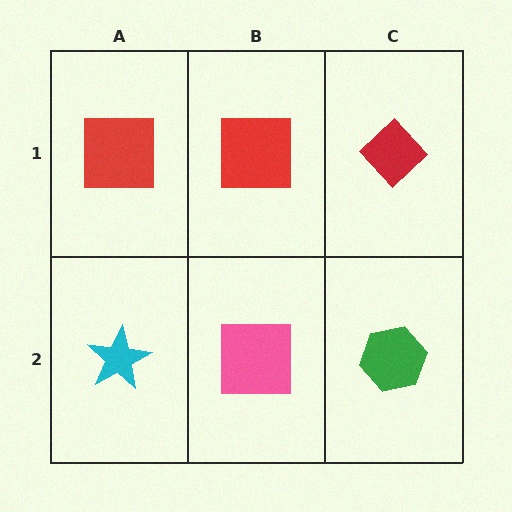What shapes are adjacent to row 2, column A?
A red square (row 1, column A), a pink square (row 2, column B).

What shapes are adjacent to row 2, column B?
A red square (row 1, column B), a cyan star (row 2, column A), a green hexagon (row 2, column C).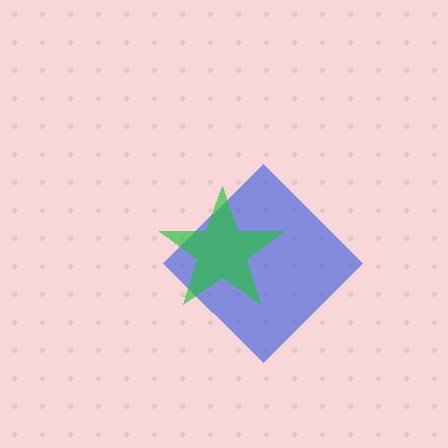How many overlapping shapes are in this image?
There are 2 overlapping shapes in the image.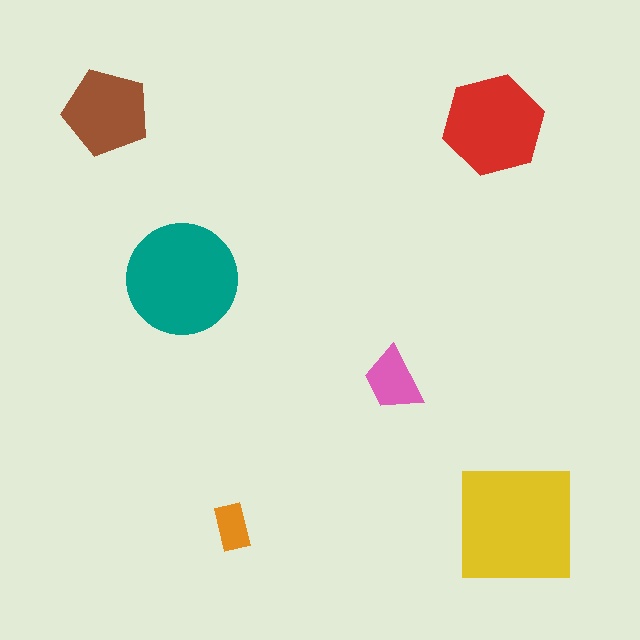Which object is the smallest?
The orange rectangle.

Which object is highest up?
The brown pentagon is topmost.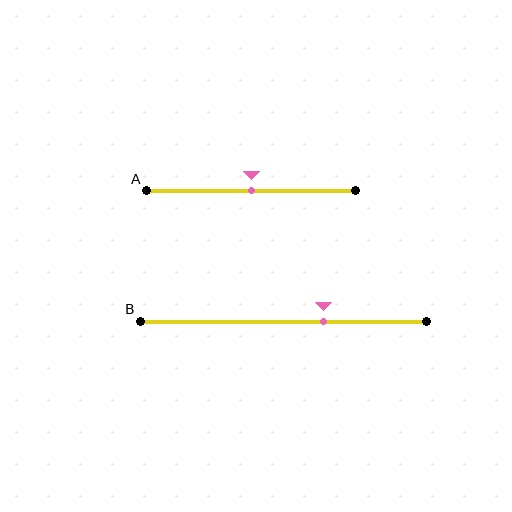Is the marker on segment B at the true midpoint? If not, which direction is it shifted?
No, the marker on segment B is shifted to the right by about 14% of the segment length.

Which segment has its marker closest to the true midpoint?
Segment A has its marker closest to the true midpoint.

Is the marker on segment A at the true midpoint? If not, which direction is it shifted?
Yes, the marker on segment A is at the true midpoint.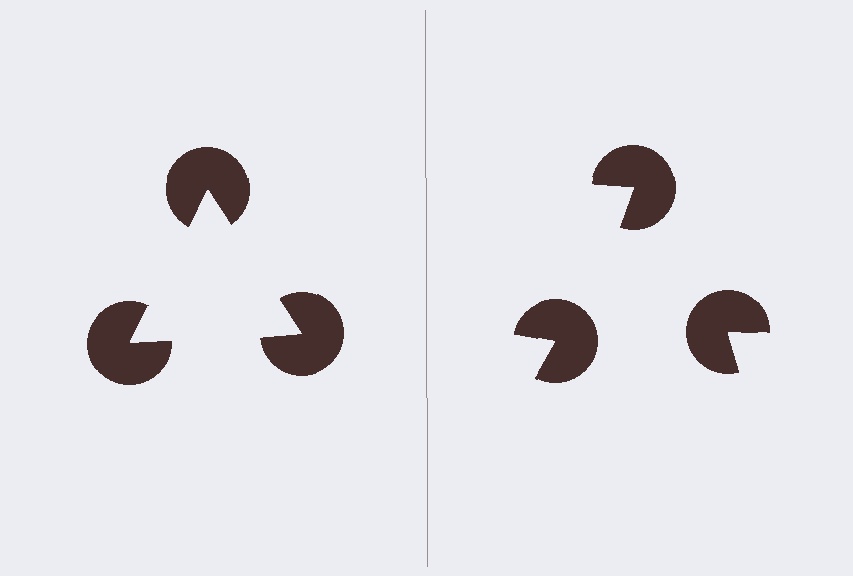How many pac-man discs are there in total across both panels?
6 — 3 on each side.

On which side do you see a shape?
An illusory triangle appears on the left side. On the right side the wedge cuts are rotated, so no coherent shape forms.